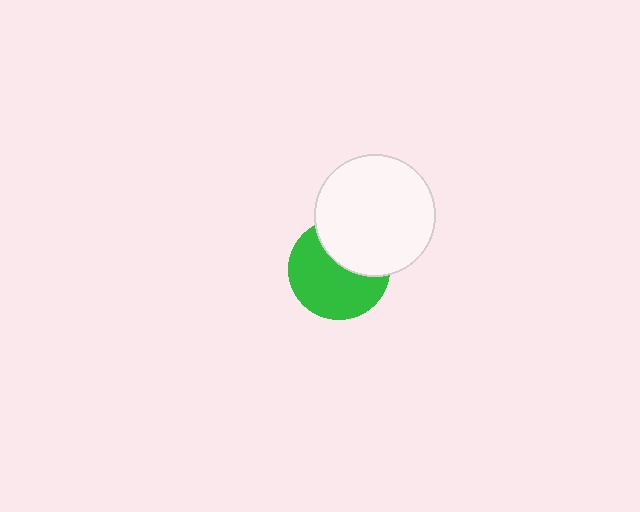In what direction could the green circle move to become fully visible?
The green circle could move down. That would shift it out from behind the white circle entirely.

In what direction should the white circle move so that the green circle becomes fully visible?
The white circle should move up. That is the shortest direction to clear the overlap and leave the green circle fully visible.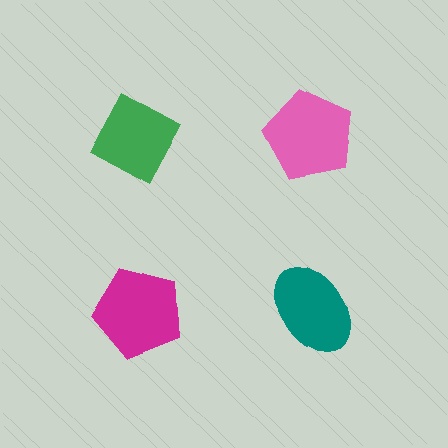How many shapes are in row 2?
2 shapes.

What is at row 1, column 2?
A pink pentagon.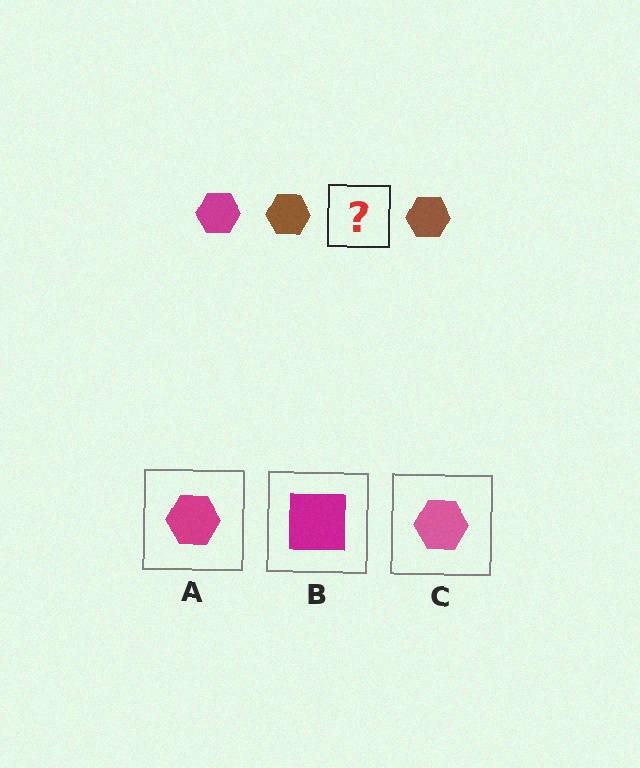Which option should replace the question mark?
Option A.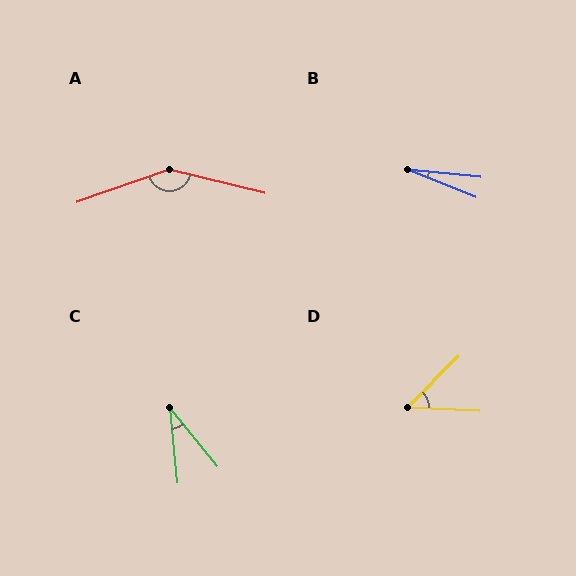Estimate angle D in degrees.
Approximately 47 degrees.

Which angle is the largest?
A, at approximately 147 degrees.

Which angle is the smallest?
B, at approximately 16 degrees.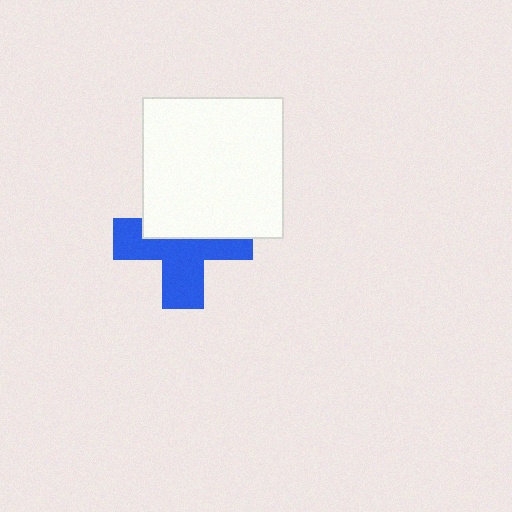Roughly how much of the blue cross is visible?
About half of it is visible (roughly 55%).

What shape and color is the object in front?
The object in front is a white square.